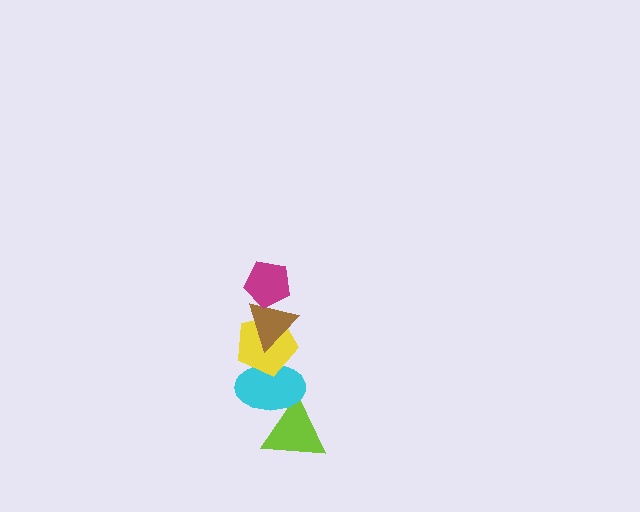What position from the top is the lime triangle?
The lime triangle is 5th from the top.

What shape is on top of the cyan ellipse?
The yellow pentagon is on top of the cyan ellipse.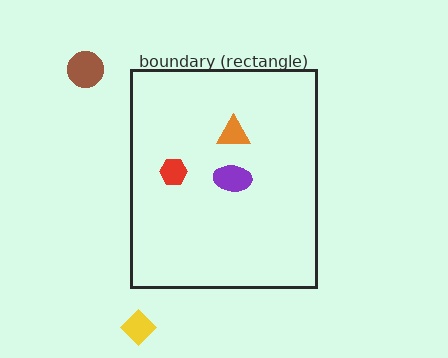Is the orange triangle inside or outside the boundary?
Inside.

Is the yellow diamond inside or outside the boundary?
Outside.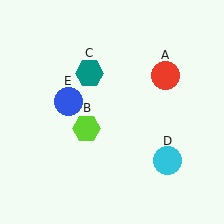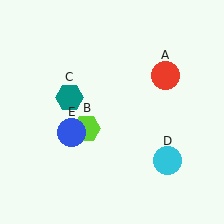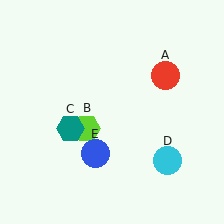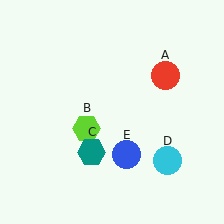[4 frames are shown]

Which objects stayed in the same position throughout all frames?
Red circle (object A) and lime hexagon (object B) and cyan circle (object D) remained stationary.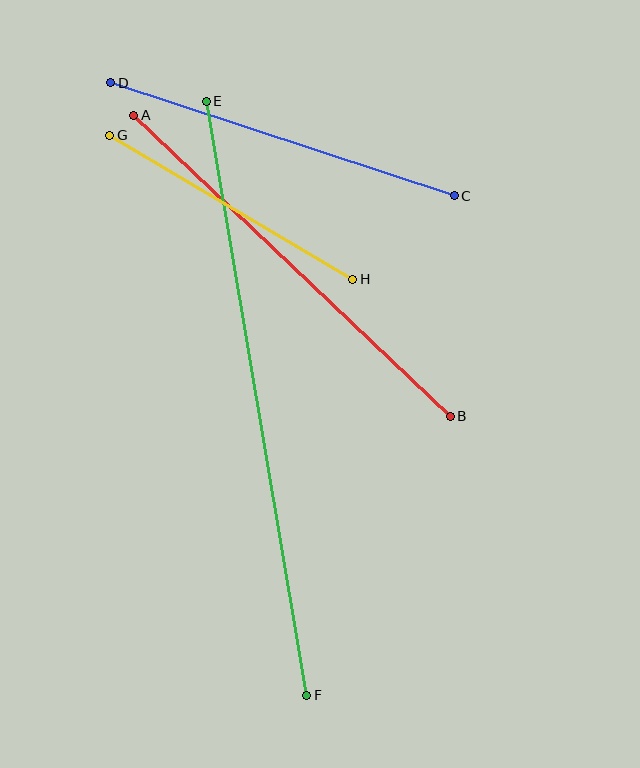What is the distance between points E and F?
The distance is approximately 602 pixels.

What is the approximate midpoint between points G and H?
The midpoint is at approximately (231, 207) pixels.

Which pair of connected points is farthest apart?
Points E and F are farthest apart.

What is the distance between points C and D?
The distance is approximately 362 pixels.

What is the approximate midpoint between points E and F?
The midpoint is at approximately (256, 398) pixels.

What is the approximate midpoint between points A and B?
The midpoint is at approximately (292, 266) pixels.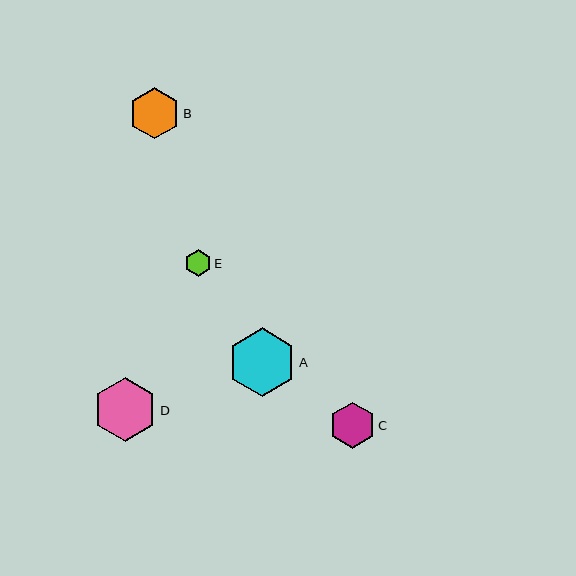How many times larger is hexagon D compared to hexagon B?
Hexagon D is approximately 1.2 times the size of hexagon B.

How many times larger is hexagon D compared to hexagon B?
Hexagon D is approximately 1.2 times the size of hexagon B.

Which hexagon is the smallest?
Hexagon E is the smallest with a size of approximately 27 pixels.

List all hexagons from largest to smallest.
From largest to smallest: A, D, B, C, E.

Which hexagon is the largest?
Hexagon A is the largest with a size of approximately 68 pixels.